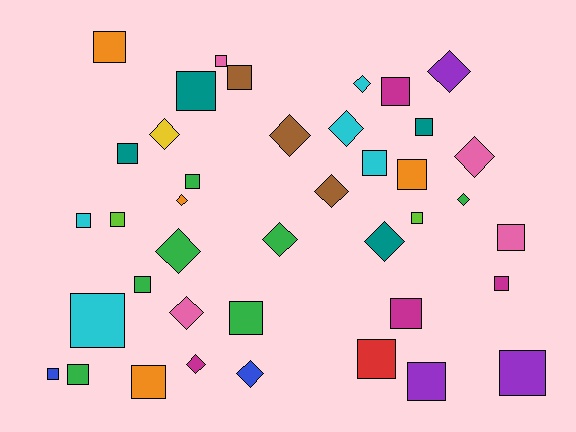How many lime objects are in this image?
There are 2 lime objects.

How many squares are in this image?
There are 25 squares.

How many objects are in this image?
There are 40 objects.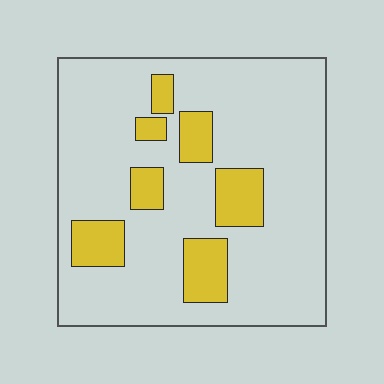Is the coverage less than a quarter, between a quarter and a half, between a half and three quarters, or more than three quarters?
Less than a quarter.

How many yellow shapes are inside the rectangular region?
7.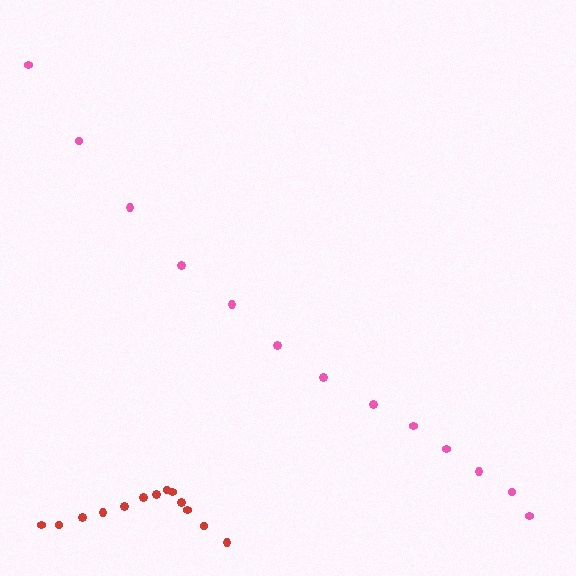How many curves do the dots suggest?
There are 2 distinct paths.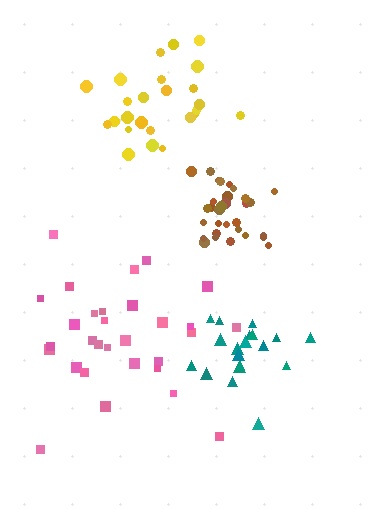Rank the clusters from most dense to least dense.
brown, teal, yellow, pink.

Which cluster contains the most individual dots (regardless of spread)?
Brown (31).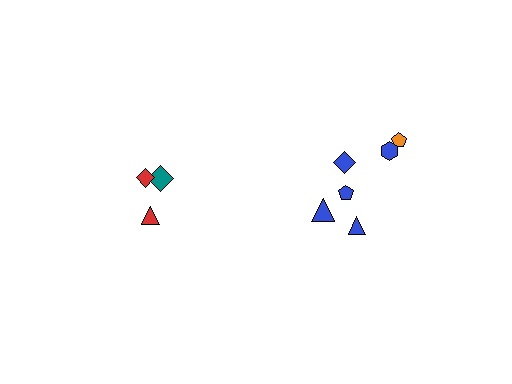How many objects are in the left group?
There are 3 objects.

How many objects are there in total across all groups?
There are 9 objects.